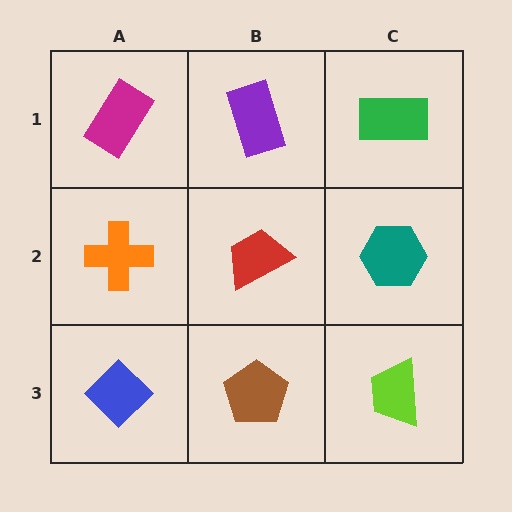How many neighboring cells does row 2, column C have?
3.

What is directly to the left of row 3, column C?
A brown pentagon.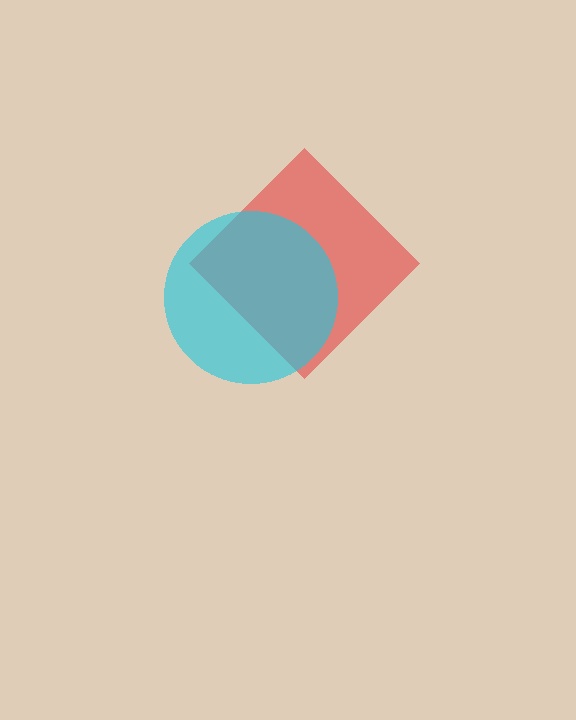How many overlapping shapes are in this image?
There are 2 overlapping shapes in the image.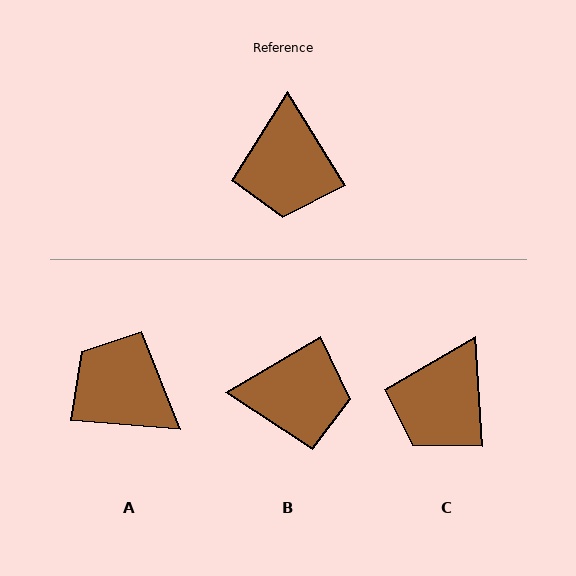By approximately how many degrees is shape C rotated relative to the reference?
Approximately 28 degrees clockwise.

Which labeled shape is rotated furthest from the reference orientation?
A, about 126 degrees away.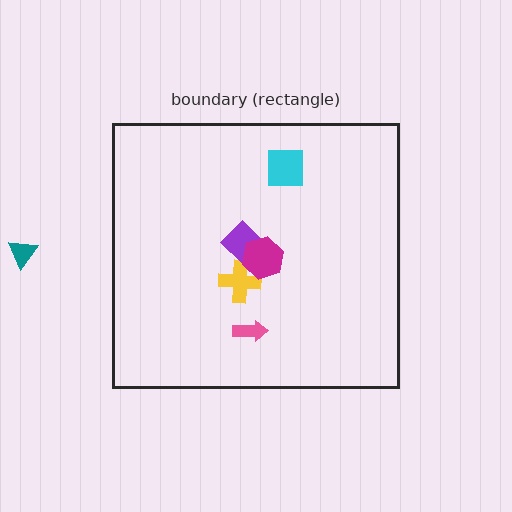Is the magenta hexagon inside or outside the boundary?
Inside.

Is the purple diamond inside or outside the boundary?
Inside.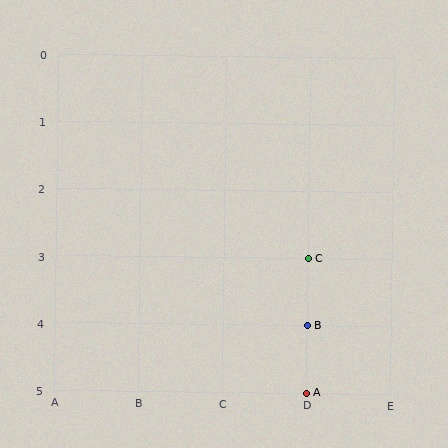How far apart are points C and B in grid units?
Points C and B are 1 row apart.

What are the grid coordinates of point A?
Point A is at grid coordinates (D, 5).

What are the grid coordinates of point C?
Point C is at grid coordinates (D, 3).